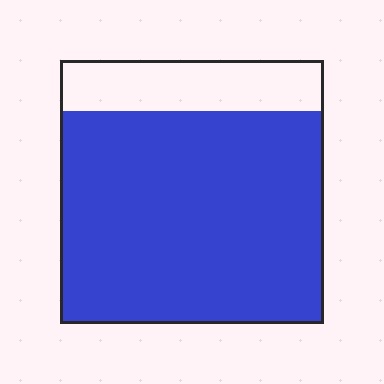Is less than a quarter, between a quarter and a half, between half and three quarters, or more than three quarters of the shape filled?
More than three quarters.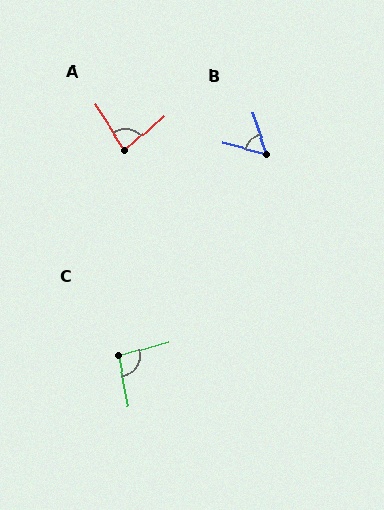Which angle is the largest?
C, at approximately 94 degrees.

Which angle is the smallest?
B, at approximately 57 degrees.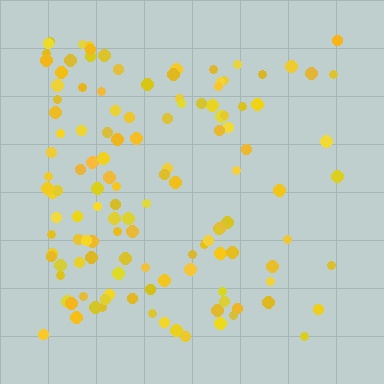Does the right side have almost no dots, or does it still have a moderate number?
Still a moderate number, just noticeably fewer than the left.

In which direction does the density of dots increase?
From right to left, with the left side densest.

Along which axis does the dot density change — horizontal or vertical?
Horizontal.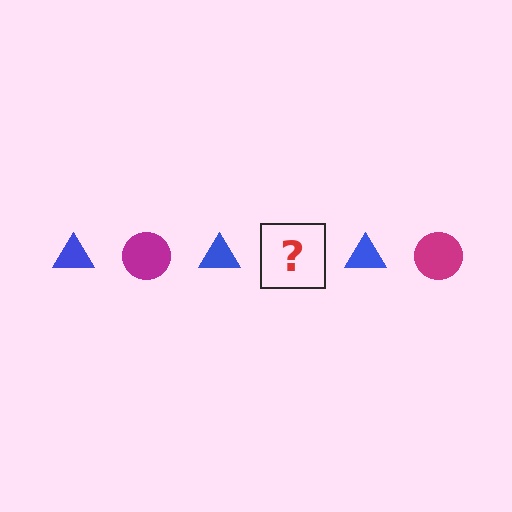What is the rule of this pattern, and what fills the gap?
The rule is that the pattern alternates between blue triangle and magenta circle. The gap should be filled with a magenta circle.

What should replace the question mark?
The question mark should be replaced with a magenta circle.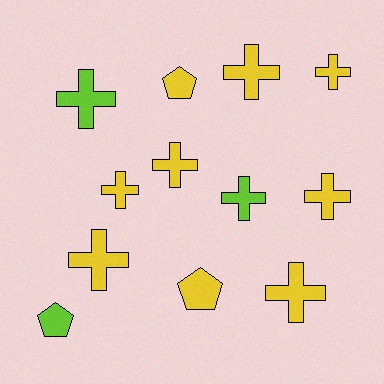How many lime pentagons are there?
There is 1 lime pentagon.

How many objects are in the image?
There are 12 objects.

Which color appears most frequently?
Yellow, with 9 objects.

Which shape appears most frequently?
Cross, with 9 objects.